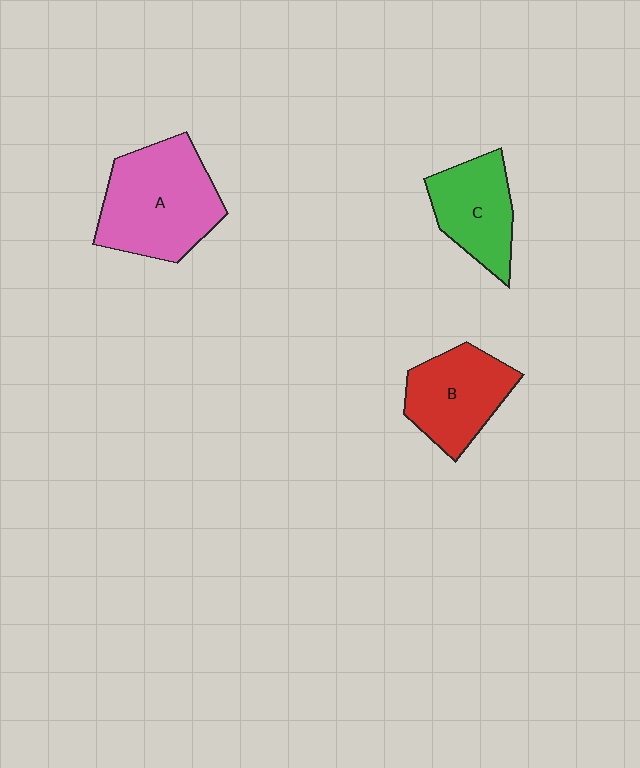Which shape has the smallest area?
Shape C (green).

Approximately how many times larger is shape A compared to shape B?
Approximately 1.4 times.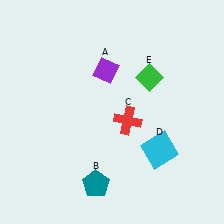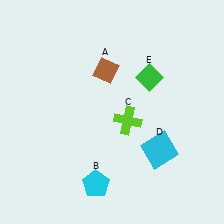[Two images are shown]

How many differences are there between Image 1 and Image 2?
There are 3 differences between the two images.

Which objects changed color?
A changed from purple to brown. B changed from teal to cyan. C changed from red to lime.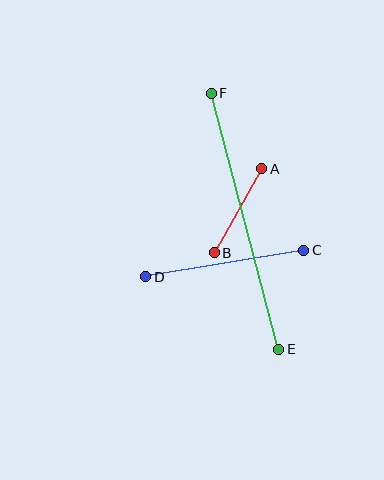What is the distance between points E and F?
The distance is approximately 265 pixels.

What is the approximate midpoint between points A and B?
The midpoint is at approximately (238, 211) pixels.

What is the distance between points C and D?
The distance is approximately 161 pixels.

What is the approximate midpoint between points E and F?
The midpoint is at approximately (245, 221) pixels.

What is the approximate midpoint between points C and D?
The midpoint is at approximately (225, 264) pixels.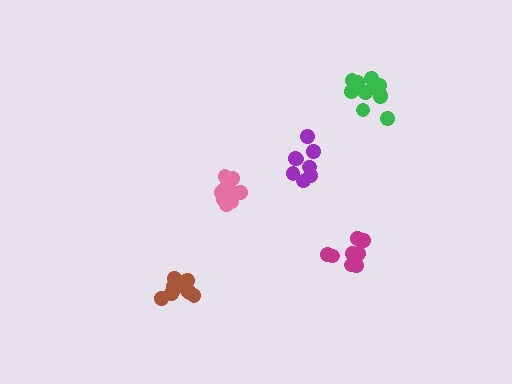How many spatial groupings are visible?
There are 5 spatial groupings.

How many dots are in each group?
Group 1: 10 dots, Group 2: 12 dots, Group 3: 8 dots, Group 4: 8 dots, Group 5: 10 dots (48 total).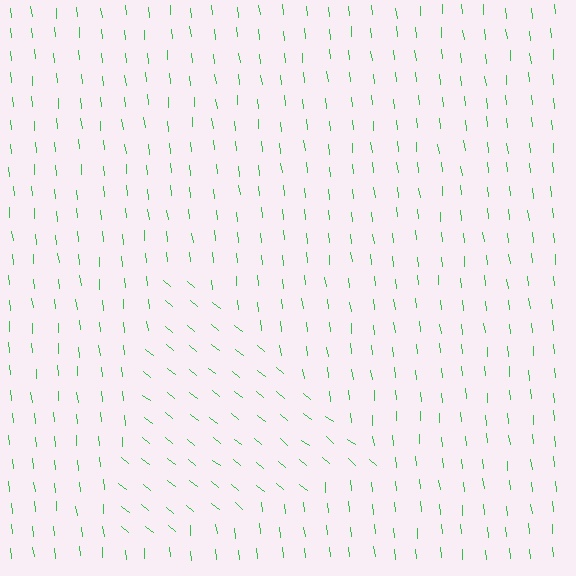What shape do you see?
I see a triangle.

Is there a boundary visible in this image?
Yes, there is a texture boundary formed by a change in line orientation.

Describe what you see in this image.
The image is filled with small green line segments. A triangle region in the image has lines oriented differently from the surrounding lines, creating a visible texture boundary.